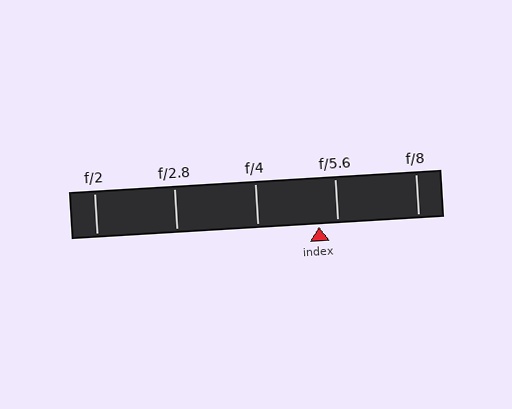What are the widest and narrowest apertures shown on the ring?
The widest aperture shown is f/2 and the narrowest is f/8.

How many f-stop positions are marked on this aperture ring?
There are 5 f-stop positions marked.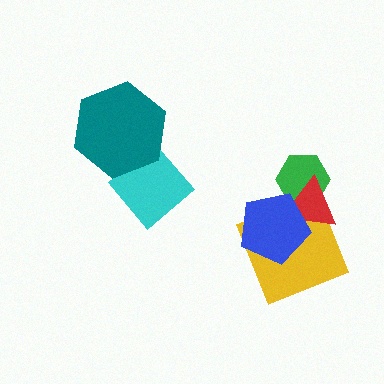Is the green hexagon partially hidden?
Yes, it is partially covered by another shape.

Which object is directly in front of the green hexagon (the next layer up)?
The red triangle is directly in front of the green hexagon.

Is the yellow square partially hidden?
Yes, it is partially covered by another shape.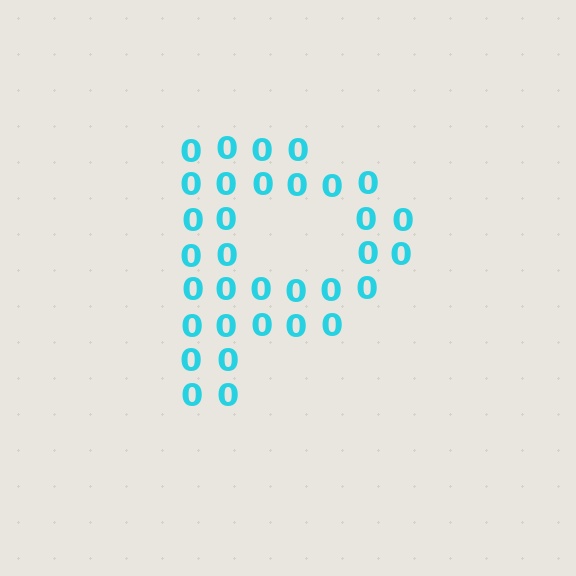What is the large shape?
The large shape is the letter P.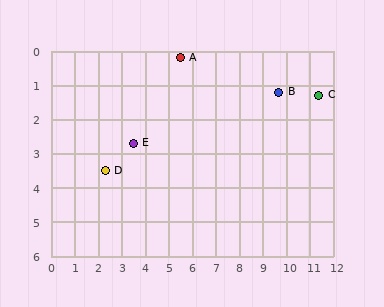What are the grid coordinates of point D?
Point D is at approximately (2.3, 3.5).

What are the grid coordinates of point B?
Point B is at approximately (9.7, 1.2).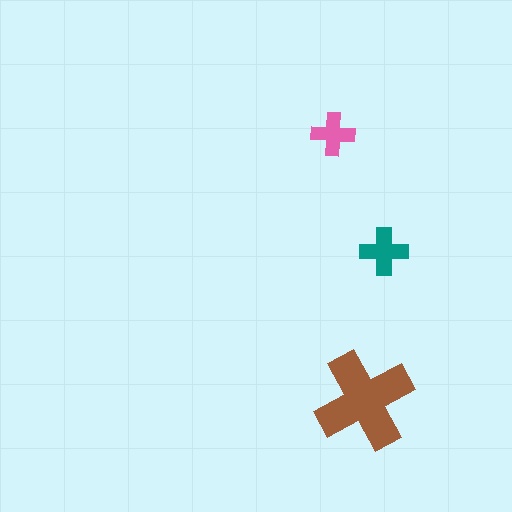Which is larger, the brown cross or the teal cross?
The brown one.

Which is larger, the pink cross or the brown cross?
The brown one.